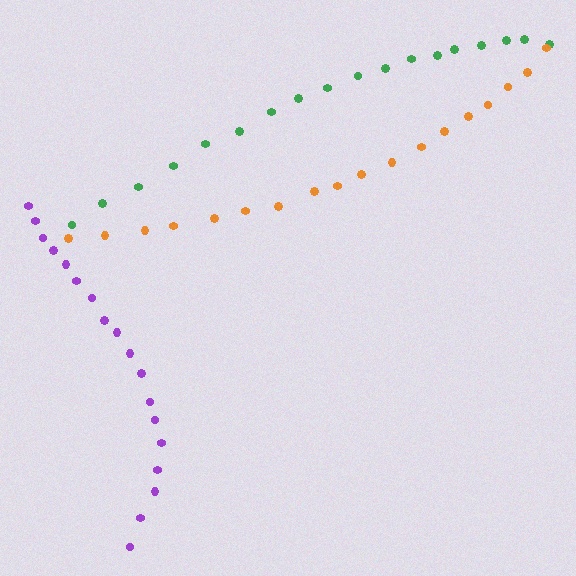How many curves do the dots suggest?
There are 3 distinct paths.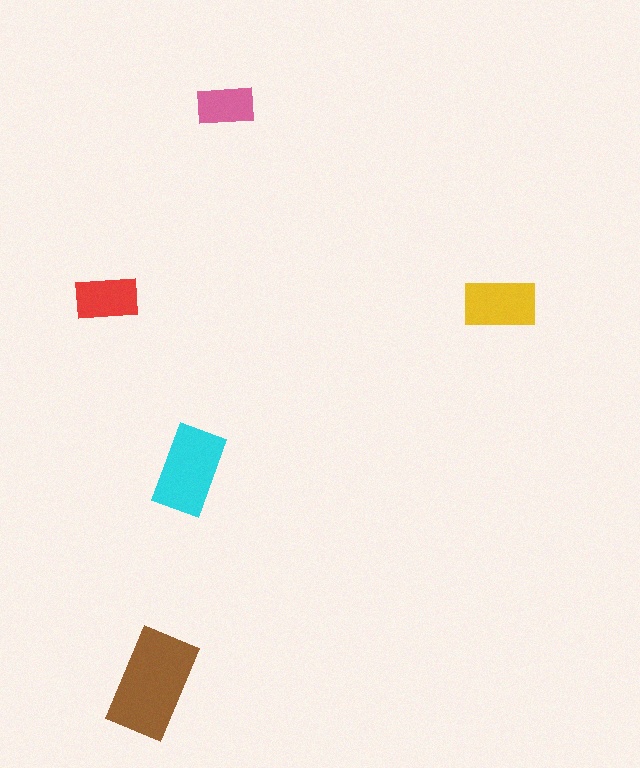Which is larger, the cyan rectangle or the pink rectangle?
The cyan one.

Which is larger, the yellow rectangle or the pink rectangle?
The yellow one.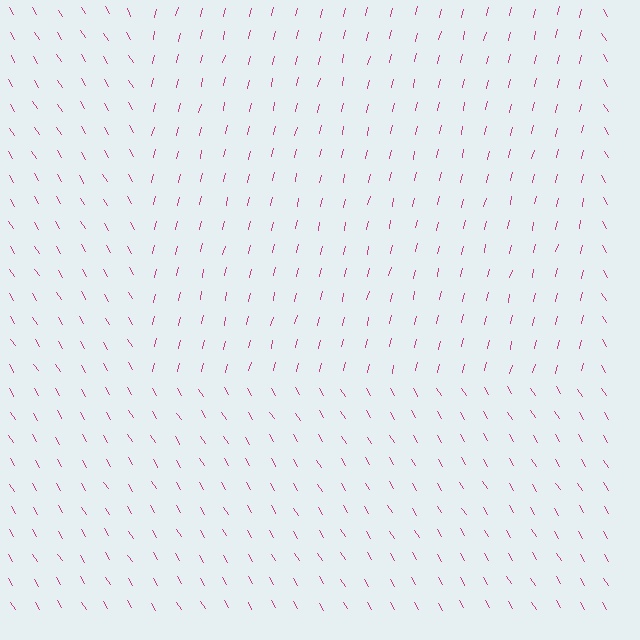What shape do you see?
I see a rectangle.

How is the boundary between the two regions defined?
The boundary is defined purely by a change in line orientation (approximately 45 degrees difference). All lines are the same color and thickness.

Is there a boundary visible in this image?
Yes, there is a texture boundary formed by a change in line orientation.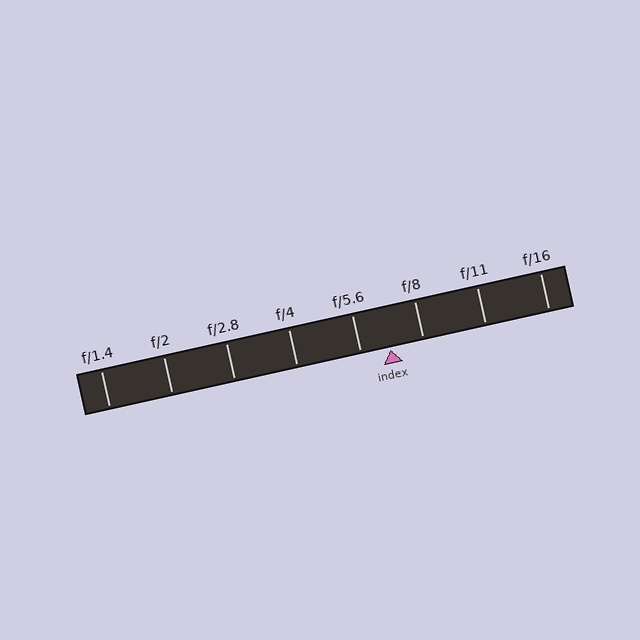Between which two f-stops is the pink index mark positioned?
The index mark is between f/5.6 and f/8.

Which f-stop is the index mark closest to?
The index mark is closest to f/5.6.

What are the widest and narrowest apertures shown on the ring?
The widest aperture shown is f/1.4 and the narrowest is f/16.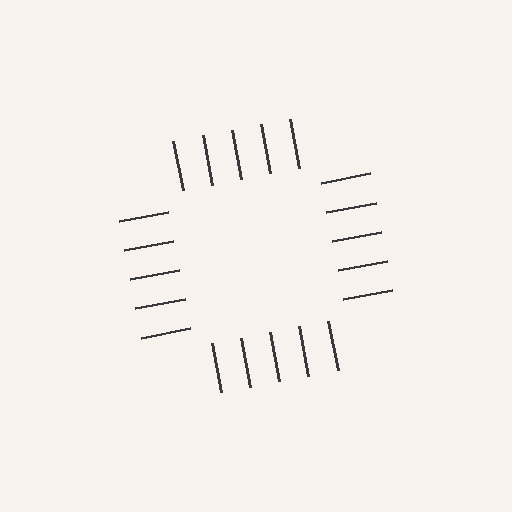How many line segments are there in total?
20 — 5 along each of the 4 edges.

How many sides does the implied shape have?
4 sides — the line-ends trace a square.